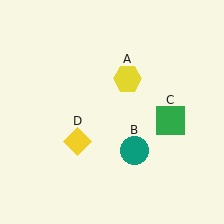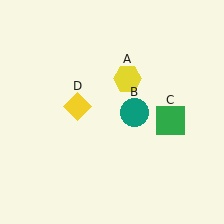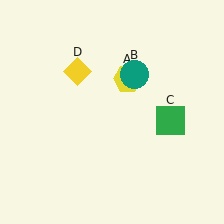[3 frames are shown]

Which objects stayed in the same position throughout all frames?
Yellow hexagon (object A) and green square (object C) remained stationary.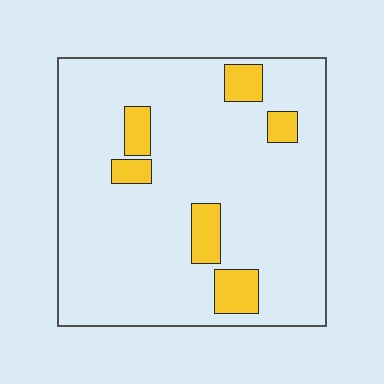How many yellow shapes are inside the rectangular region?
6.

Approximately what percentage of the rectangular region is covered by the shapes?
Approximately 10%.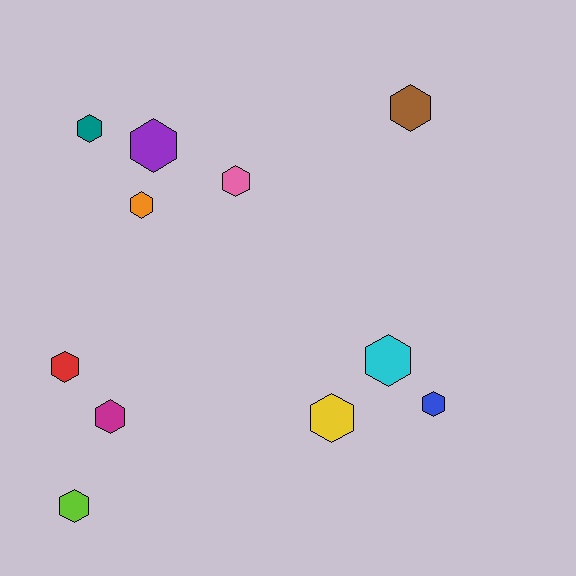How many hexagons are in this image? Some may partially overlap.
There are 11 hexagons.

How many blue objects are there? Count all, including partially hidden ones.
There is 1 blue object.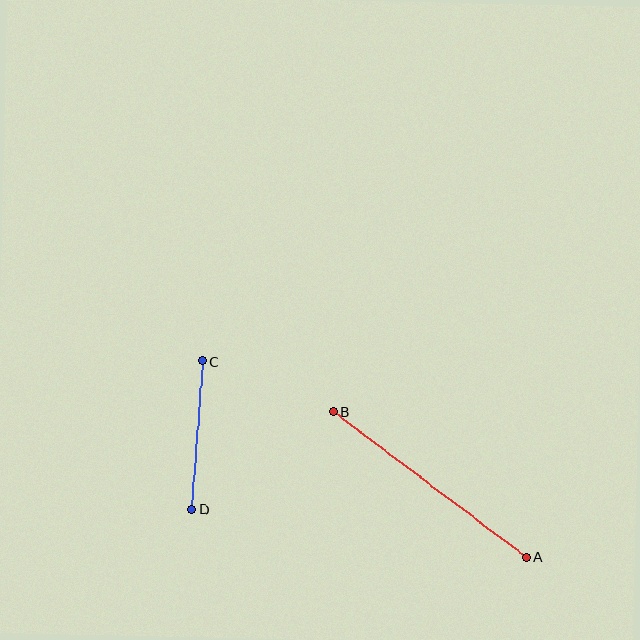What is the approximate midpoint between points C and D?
The midpoint is at approximately (197, 435) pixels.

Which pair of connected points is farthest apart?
Points A and B are farthest apart.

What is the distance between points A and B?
The distance is approximately 241 pixels.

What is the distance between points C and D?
The distance is approximately 148 pixels.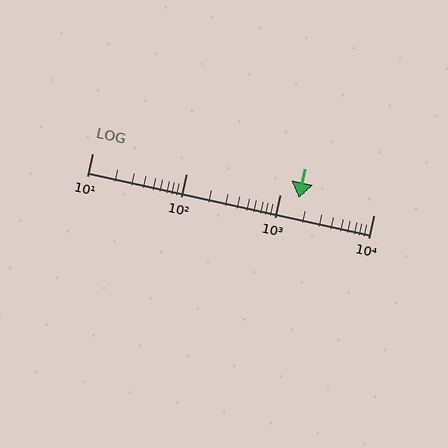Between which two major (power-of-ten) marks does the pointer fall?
The pointer is between 1000 and 10000.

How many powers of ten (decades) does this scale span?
The scale spans 3 decades, from 10 to 10000.